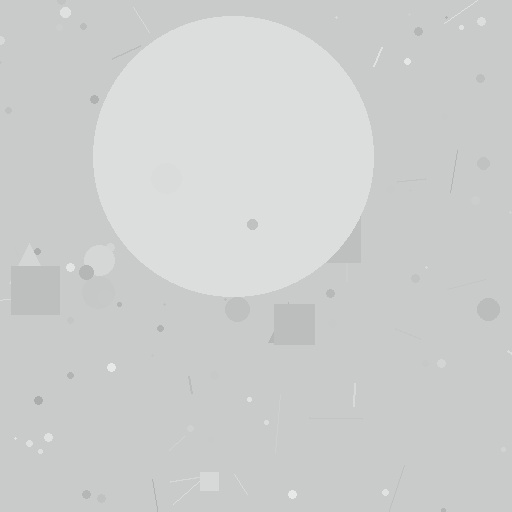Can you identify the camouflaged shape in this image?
The camouflaged shape is a circle.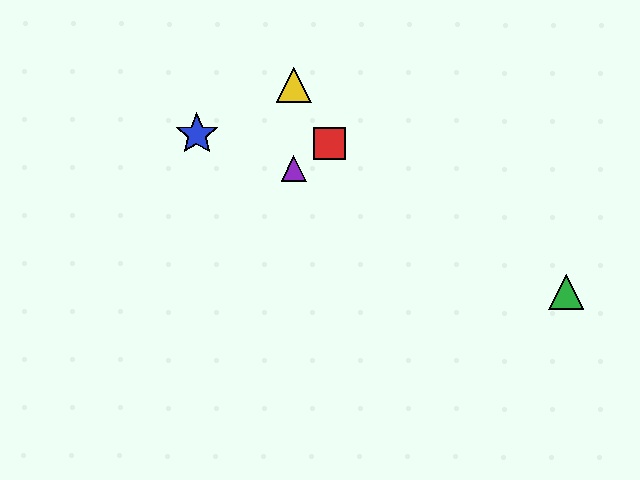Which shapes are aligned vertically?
The yellow triangle, the purple triangle are aligned vertically.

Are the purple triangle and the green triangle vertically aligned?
No, the purple triangle is at x≈294 and the green triangle is at x≈566.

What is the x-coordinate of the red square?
The red square is at x≈330.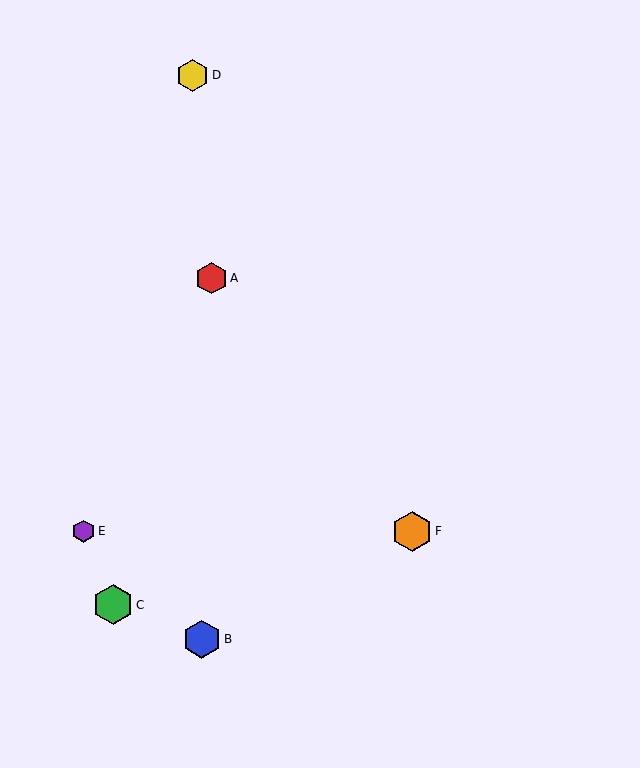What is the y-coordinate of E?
Object E is at y≈531.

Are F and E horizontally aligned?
Yes, both are at y≈531.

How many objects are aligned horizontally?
2 objects (E, F) are aligned horizontally.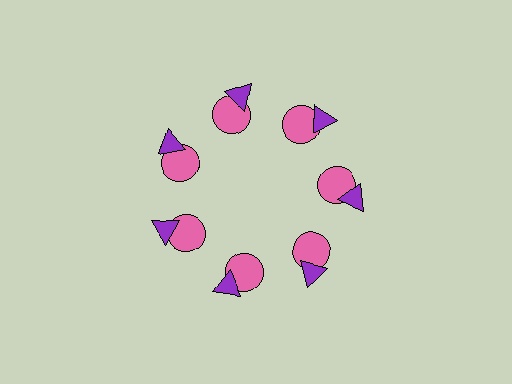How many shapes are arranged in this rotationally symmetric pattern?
There are 14 shapes, arranged in 7 groups of 2.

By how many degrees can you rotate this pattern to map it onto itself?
The pattern maps onto itself every 51 degrees of rotation.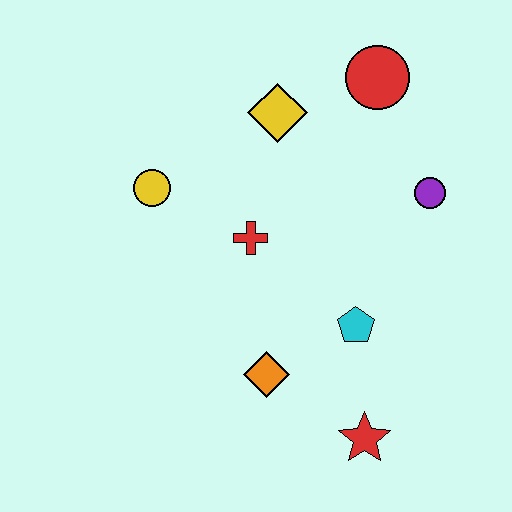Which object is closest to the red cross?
The yellow circle is closest to the red cross.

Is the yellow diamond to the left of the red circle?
Yes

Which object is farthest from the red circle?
The red star is farthest from the red circle.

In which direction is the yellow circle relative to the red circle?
The yellow circle is to the left of the red circle.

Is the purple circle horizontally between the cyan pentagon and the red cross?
No